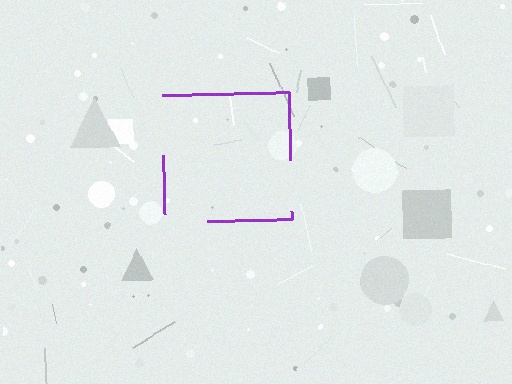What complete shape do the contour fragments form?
The contour fragments form a square.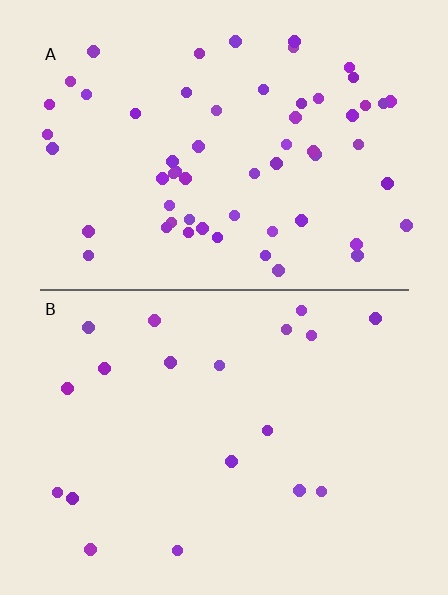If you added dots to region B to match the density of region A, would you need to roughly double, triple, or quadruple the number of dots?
Approximately triple.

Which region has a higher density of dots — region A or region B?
A (the top).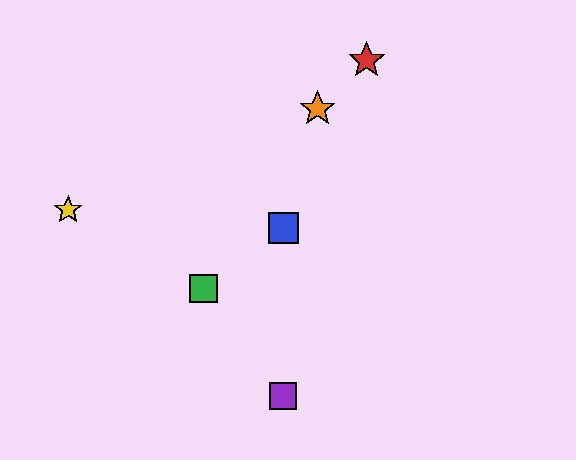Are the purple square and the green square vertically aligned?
No, the purple square is at x≈283 and the green square is at x≈203.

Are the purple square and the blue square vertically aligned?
Yes, both are at x≈283.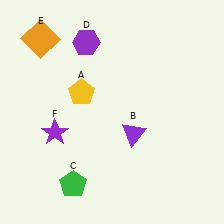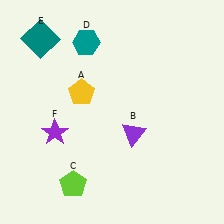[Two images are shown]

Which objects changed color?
C changed from green to lime. D changed from purple to teal. E changed from orange to teal.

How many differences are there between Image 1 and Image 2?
There are 3 differences between the two images.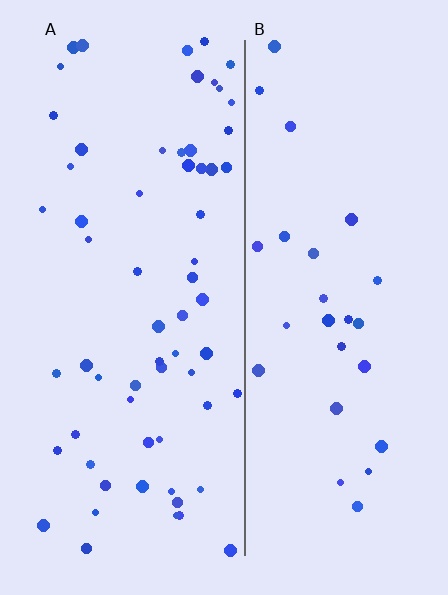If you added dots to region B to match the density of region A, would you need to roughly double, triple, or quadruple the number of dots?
Approximately double.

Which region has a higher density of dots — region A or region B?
A (the left).